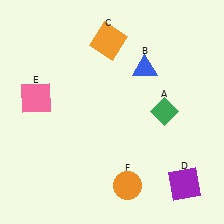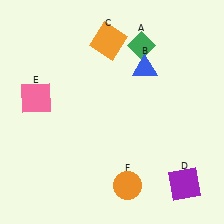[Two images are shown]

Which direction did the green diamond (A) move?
The green diamond (A) moved up.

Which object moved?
The green diamond (A) moved up.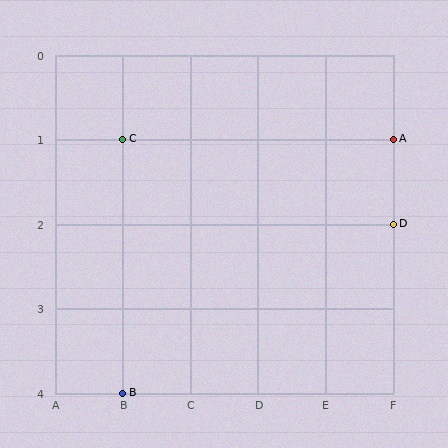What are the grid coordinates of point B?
Point B is at grid coordinates (B, 4).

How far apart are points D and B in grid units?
Points D and B are 4 columns and 2 rows apart (about 4.5 grid units diagonally).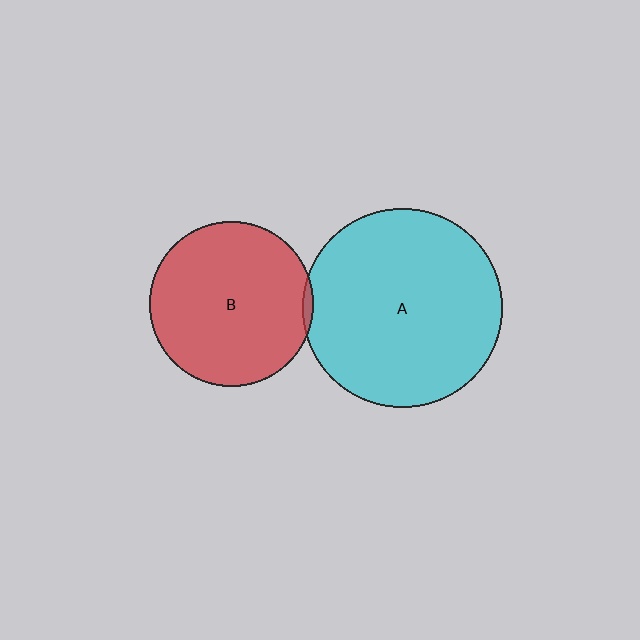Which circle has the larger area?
Circle A (cyan).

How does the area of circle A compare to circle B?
Approximately 1.5 times.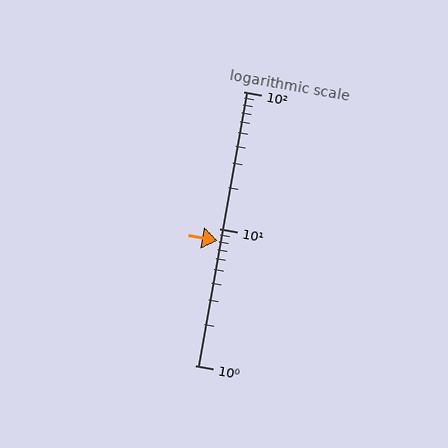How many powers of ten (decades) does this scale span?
The scale spans 2 decades, from 1 to 100.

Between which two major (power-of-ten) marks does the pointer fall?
The pointer is between 1 and 10.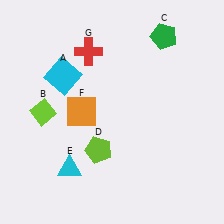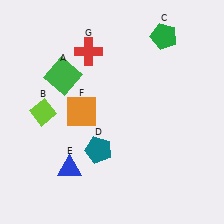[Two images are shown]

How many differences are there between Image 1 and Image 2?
There are 3 differences between the two images.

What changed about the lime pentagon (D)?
In Image 1, D is lime. In Image 2, it changed to teal.